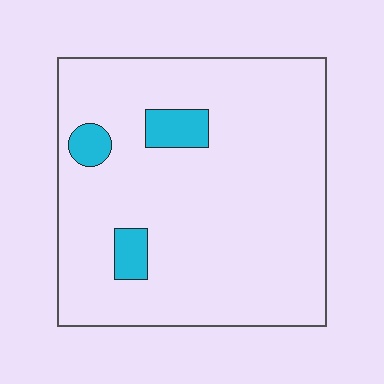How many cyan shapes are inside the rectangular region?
3.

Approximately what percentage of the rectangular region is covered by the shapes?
Approximately 10%.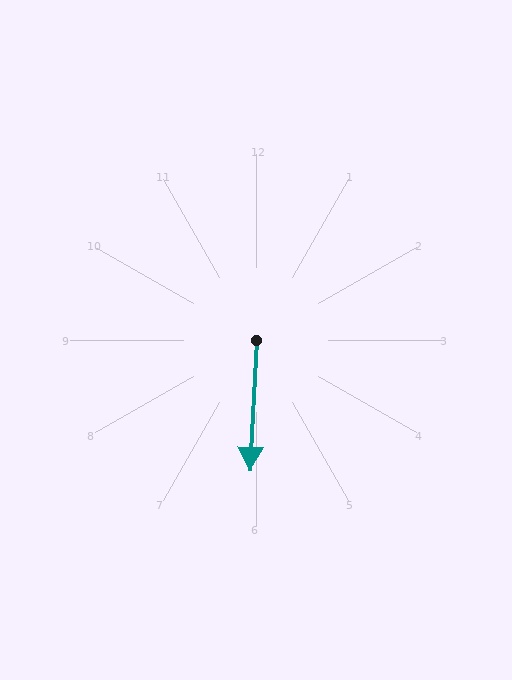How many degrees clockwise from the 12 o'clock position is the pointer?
Approximately 183 degrees.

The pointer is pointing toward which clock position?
Roughly 6 o'clock.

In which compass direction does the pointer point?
South.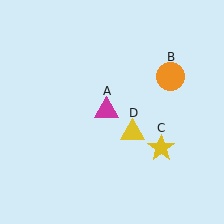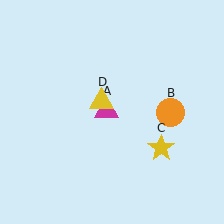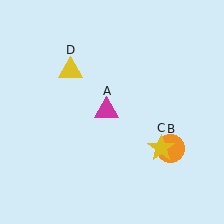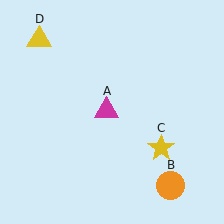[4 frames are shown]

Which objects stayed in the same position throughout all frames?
Magenta triangle (object A) and yellow star (object C) remained stationary.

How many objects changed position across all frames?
2 objects changed position: orange circle (object B), yellow triangle (object D).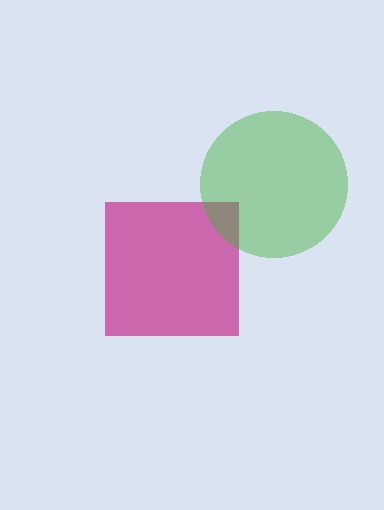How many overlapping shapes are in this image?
There are 2 overlapping shapes in the image.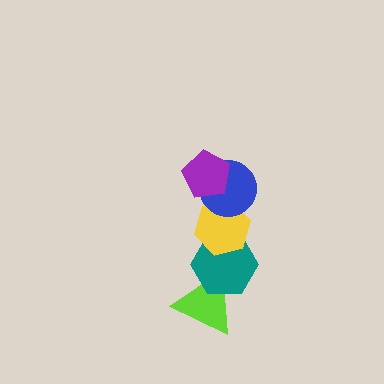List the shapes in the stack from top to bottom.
From top to bottom: the purple pentagon, the blue circle, the yellow hexagon, the teal hexagon, the lime triangle.